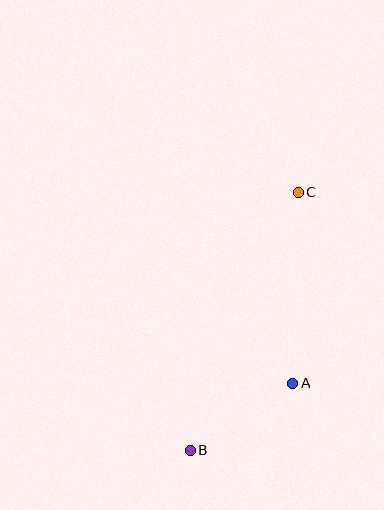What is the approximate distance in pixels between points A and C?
The distance between A and C is approximately 191 pixels.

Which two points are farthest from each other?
Points B and C are farthest from each other.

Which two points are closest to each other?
Points A and B are closest to each other.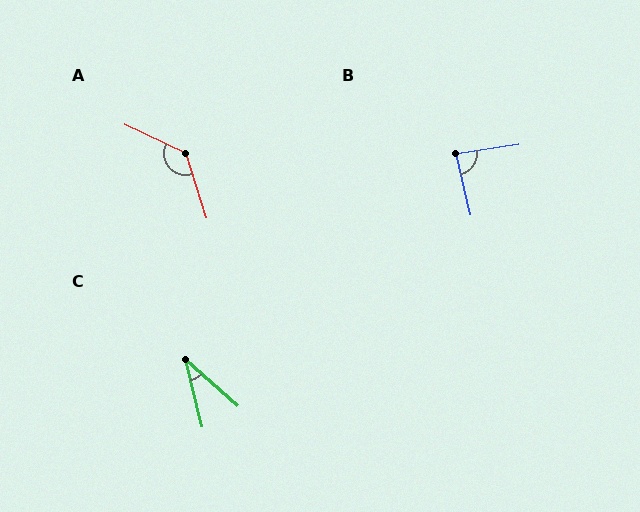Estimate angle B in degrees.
Approximately 85 degrees.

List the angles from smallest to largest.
C (34°), B (85°), A (133°).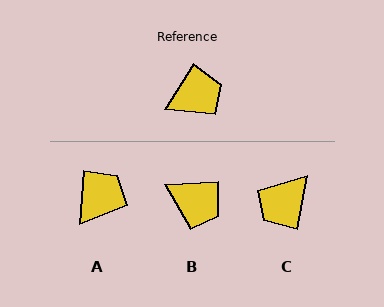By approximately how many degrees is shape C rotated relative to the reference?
Approximately 158 degrees clockwise.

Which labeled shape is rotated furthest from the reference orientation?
C, about 158 degrees away.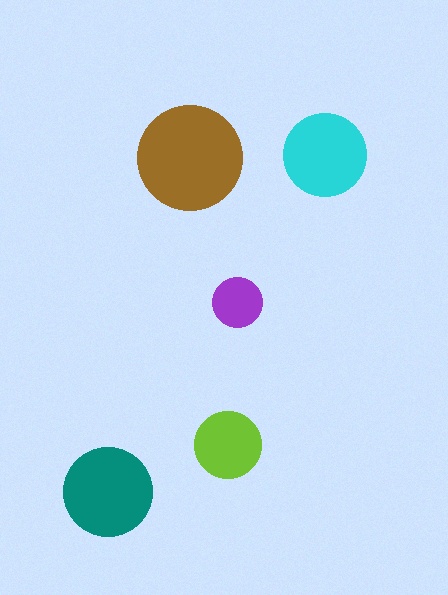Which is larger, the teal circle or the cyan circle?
The teal one.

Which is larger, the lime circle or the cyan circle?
The cyan one.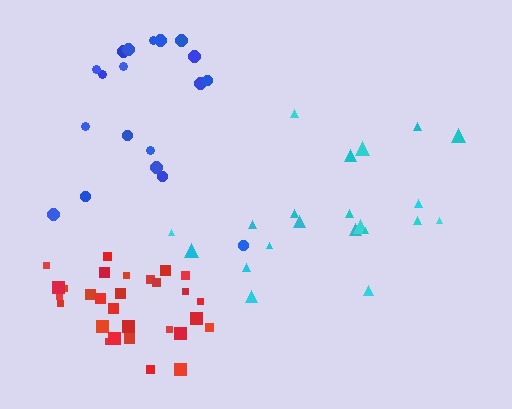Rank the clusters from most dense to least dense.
red, cyan, blue.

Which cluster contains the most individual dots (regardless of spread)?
Red (29).